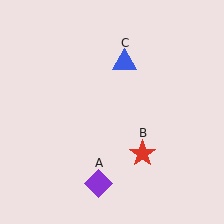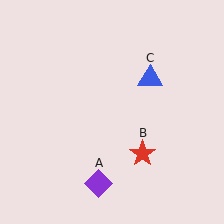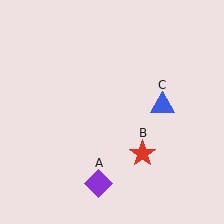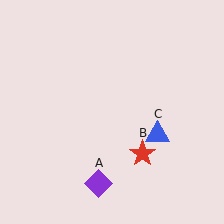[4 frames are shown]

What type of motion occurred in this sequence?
The blue triangle (object C) rotated clockwise around the center of the scene.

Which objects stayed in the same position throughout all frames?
Purple diamond (object A) and red star (object B) remained stationary.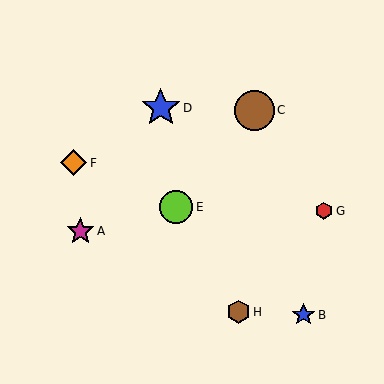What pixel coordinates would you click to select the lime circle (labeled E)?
Click at (176, 207) to select the lime circle E.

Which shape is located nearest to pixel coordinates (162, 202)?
The lime circle (labeled E) at (176, 207) is nearest to that location.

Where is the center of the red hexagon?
The center of the red hexagon is at (324, 211).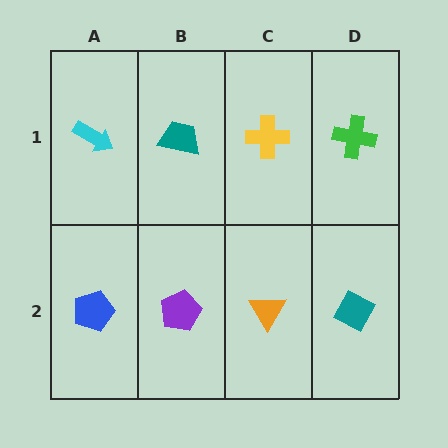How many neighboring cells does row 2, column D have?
2.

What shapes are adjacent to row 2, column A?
A cyan arrow (row 1, column A), a purple pentagon (row 2, column B).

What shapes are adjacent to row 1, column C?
An orange triangle (row 2, column C), a teal trapezoid (row 1, column B), a green cross (row 1, column D).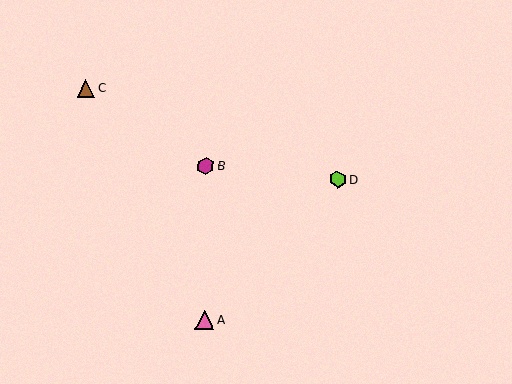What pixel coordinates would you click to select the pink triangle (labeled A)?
Click at (204, 320) to select the pink triangle A.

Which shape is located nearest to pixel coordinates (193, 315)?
The pink triangle (labeled A) at (204, 320) is nearest to that location.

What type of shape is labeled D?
Shape D is a lime hexagon.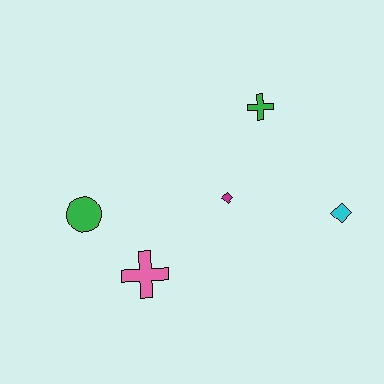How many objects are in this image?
There are 5 objects.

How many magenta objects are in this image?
There is 1 magenta object.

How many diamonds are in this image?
There are 2 diamonds.